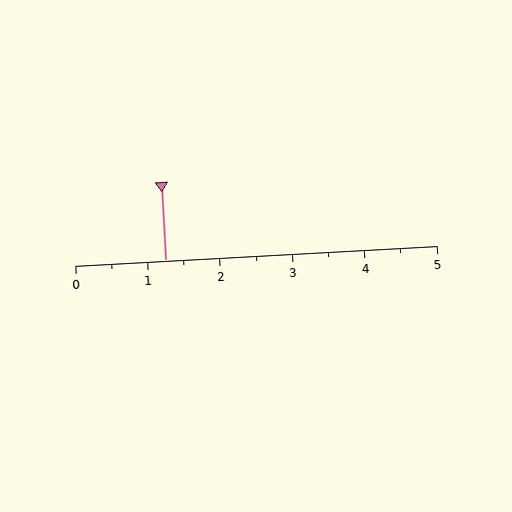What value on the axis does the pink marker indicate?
The marker indicates approximately 1.2.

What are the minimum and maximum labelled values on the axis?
The axis runs from 0 to 5.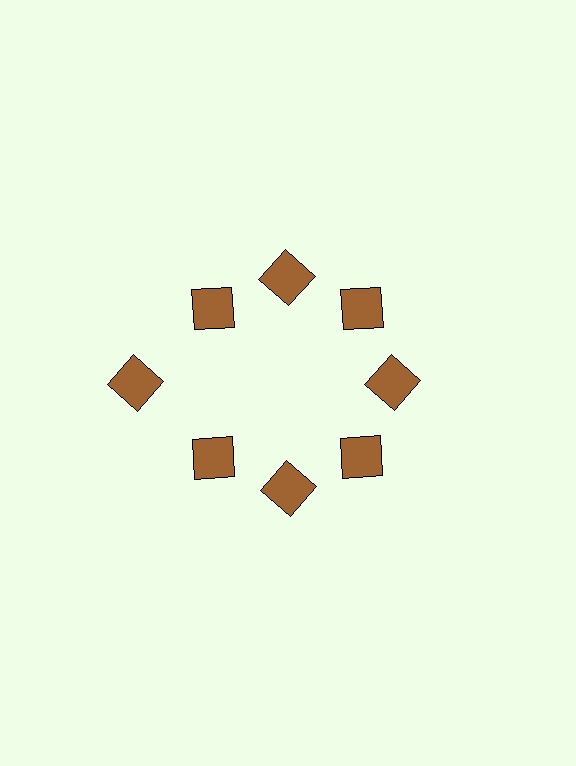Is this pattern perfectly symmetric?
No. The 8 brown squares are arranged in a ring, but one element near the 9 o'clock position is pushed outward from the center, breaking the 8-fold rotational symmetry.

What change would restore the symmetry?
The symmetry would be restored by moving it inward, back onto the ring so that all 8 squares sit at equal angles and equal distance from the center.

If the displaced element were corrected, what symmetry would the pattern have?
It would have 8-fold rotational symmetry — the pattern would map onto itself every 45 degrees.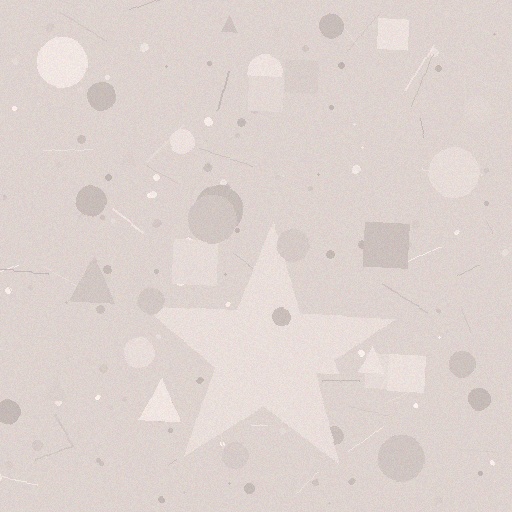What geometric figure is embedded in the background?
A star is embedded in the background.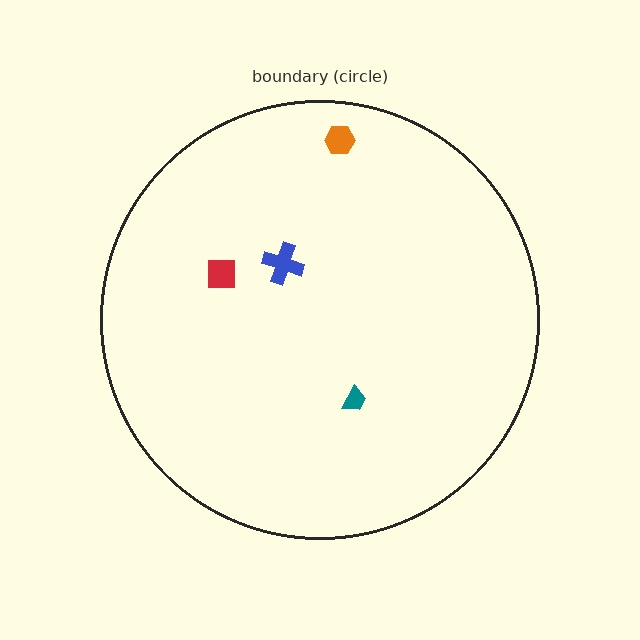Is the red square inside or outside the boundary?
Inside.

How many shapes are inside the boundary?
4 inside, 0 outside.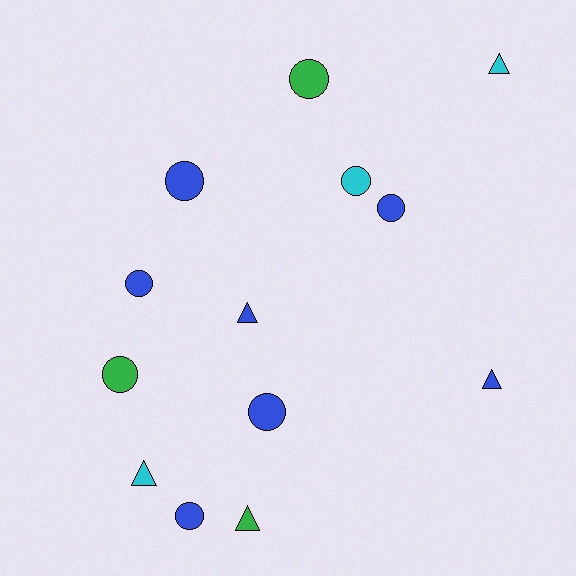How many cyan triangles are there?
There are 2 cyan triangles.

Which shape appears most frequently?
Circle, with 8 objects.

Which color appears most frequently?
Blue, with 7 objects.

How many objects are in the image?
There are 13 objects.